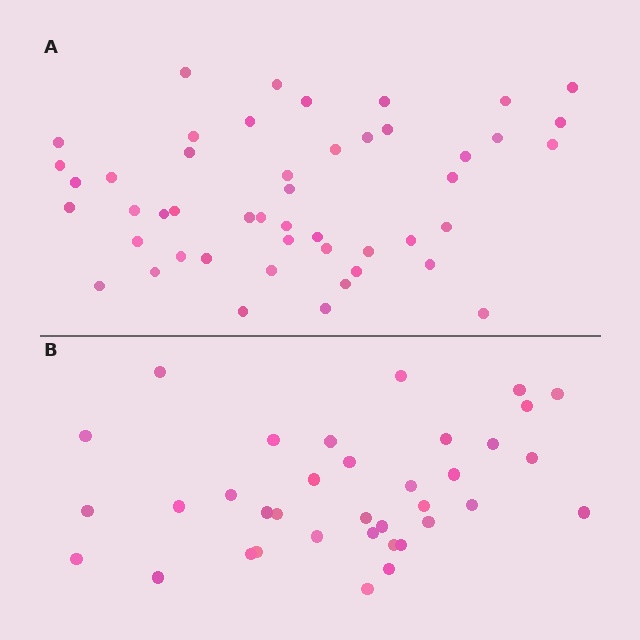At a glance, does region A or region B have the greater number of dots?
Region A (the top region) has more dots.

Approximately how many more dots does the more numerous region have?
Region A has roughly 12 or so more dots than region B.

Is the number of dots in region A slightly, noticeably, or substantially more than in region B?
Region A has noticeably more, but not dramatically so. The ratio is roughly 1.3 to 1.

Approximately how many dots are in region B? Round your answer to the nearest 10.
About 40 dots. (The exact count is 36, which rounds to 40.)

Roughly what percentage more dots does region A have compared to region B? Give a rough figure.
About 35% more.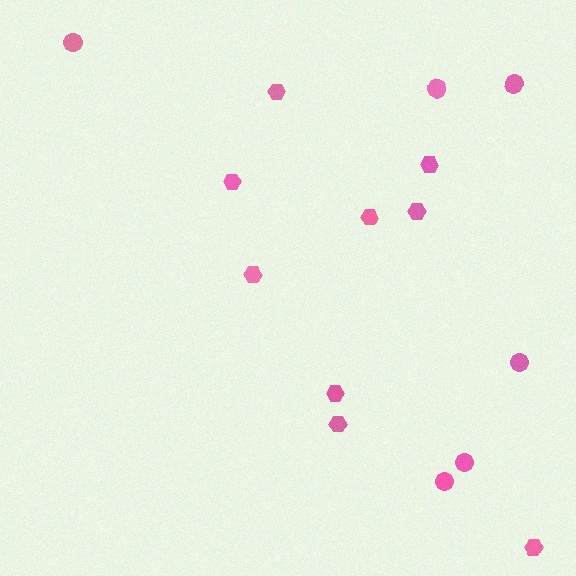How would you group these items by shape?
There are 2 groups: one group of circles (6) and one group of hexagons (9).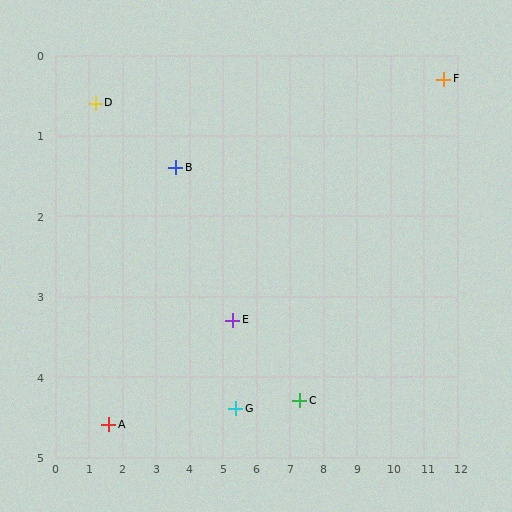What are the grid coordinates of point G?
Point G is at approximately (5.4, 4.4).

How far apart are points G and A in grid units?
Points G and A are about 3.8 grid units apart.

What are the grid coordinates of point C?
Point C is at approximately (7.3, 4.3).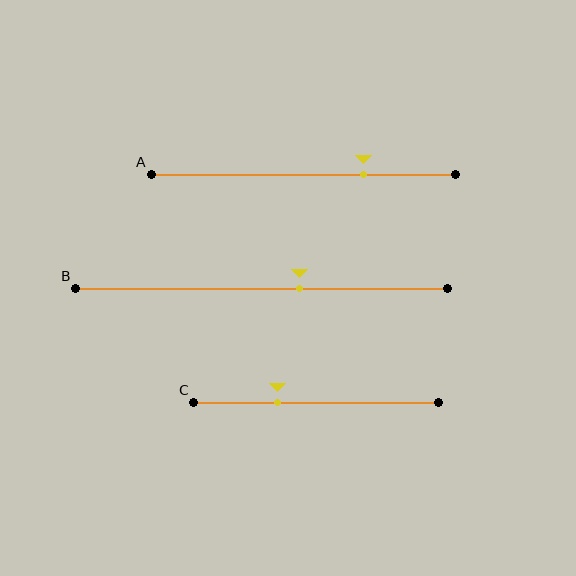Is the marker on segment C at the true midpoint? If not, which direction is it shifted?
No, the marker on segment C is shifted to the left by about 16% of the segment length.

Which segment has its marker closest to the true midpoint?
Segment B has its marker closest to the true midpoint.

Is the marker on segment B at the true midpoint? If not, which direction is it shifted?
No, the marker on segment B is shifted to the right by about 10% of the segment length.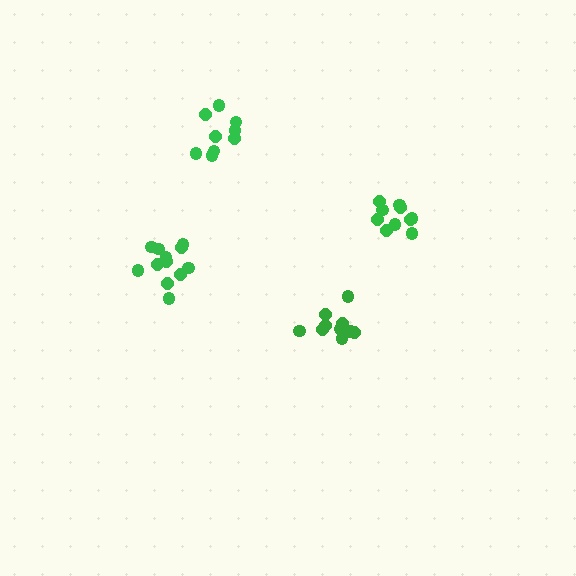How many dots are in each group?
Group 1: 9 dots, Group 2: 10 dots, Group 3: 12 dots, Group 4: 10 dots (41 total).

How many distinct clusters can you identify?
There are 4 distinct clusters.